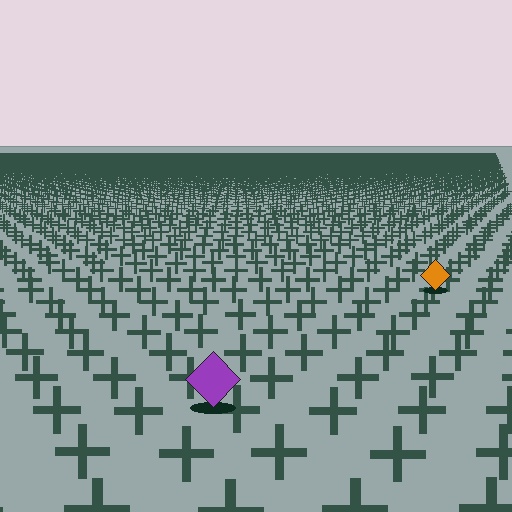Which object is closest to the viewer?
The purple diamond is closest. The texture marks near it are larger and more spread out.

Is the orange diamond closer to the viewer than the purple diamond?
No. The purple diamond is closer — you can tell from the texture gradient: the ground texture is coarser near it.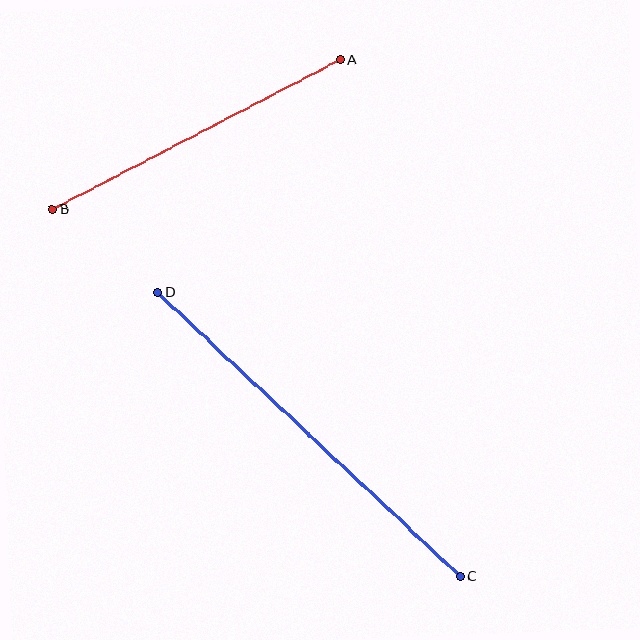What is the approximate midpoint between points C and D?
The midpoint is at approximately (309, 435) pixels.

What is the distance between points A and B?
The distance is approximately 324 pixels.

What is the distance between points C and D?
The distance is approximately 415 pixels.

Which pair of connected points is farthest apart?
Points C and D are farthest apart.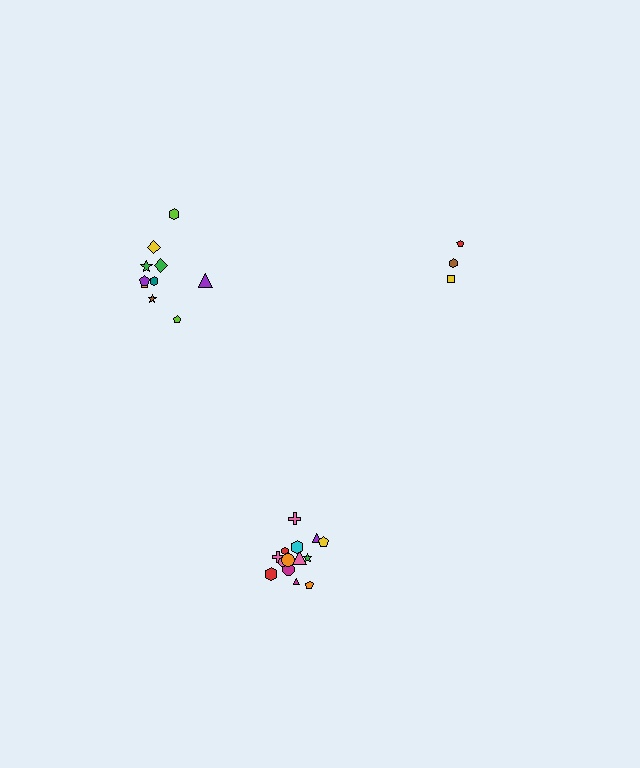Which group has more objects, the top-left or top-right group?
The top-left group.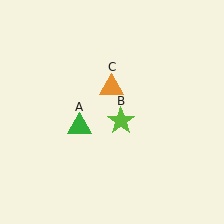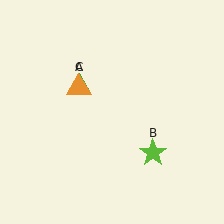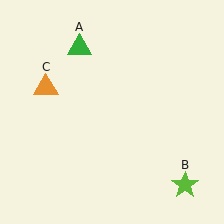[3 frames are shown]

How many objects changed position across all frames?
3 objects changed position: green triangle (object A), lime star (object B), orange triangle (object C).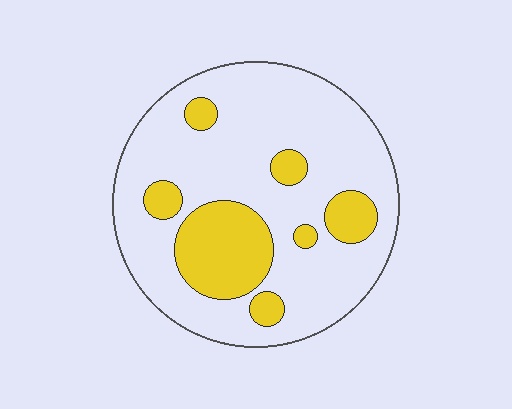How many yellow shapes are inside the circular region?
7.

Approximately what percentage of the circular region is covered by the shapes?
Approximately 25%.